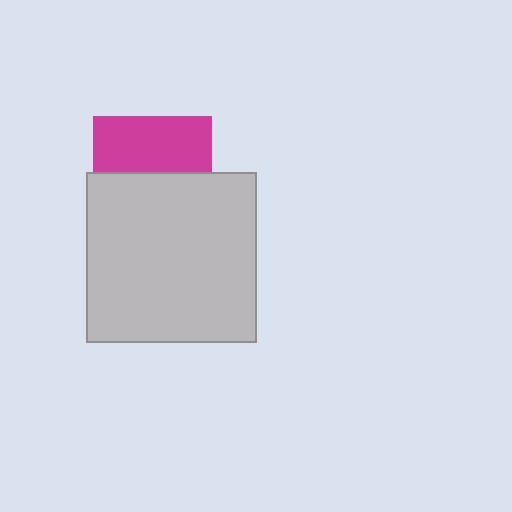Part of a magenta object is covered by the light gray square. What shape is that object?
It is a square.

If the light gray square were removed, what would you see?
You would see the complete magenta square.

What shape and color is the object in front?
The object in front is a light gray square.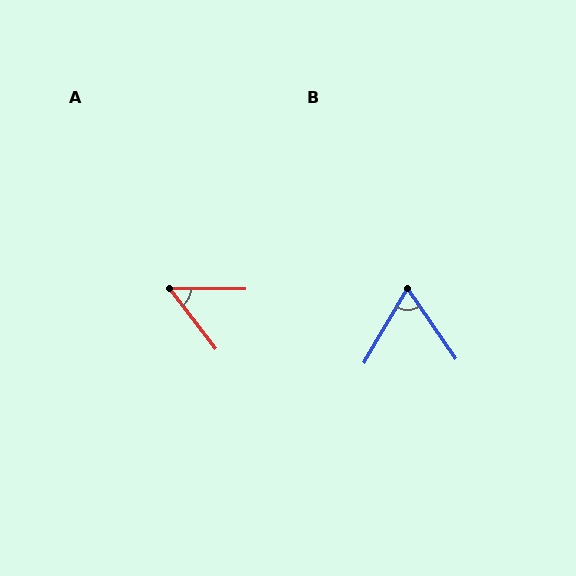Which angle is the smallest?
A, at approximately 52 degrees.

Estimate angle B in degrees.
Approximately 65 degrees.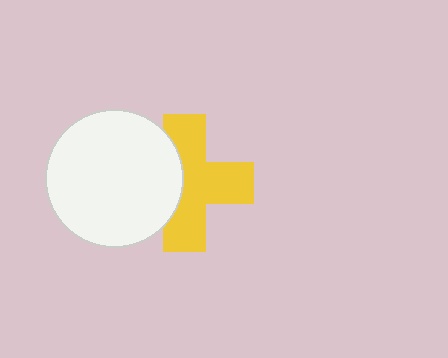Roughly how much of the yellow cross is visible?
Most of it is visible (roughly 65%).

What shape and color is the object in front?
The object in front is a white circle.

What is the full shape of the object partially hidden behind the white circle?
The partially hidden object is a yellow cross.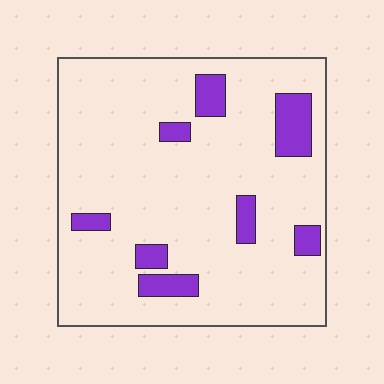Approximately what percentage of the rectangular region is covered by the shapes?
Approximately 10%.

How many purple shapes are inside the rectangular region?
8.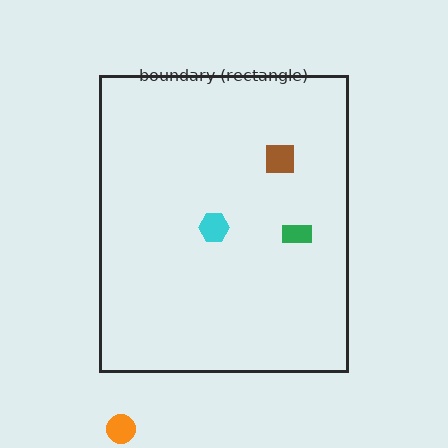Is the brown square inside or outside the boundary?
Inside.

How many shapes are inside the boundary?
3 inside, 1 outside.